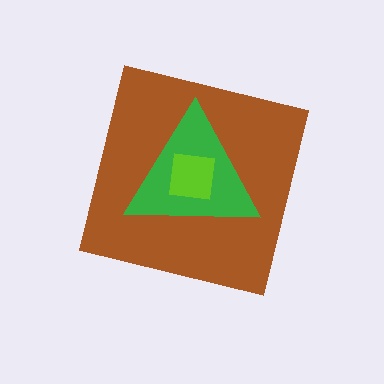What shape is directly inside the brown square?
The green triangle.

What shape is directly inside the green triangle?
The lime square.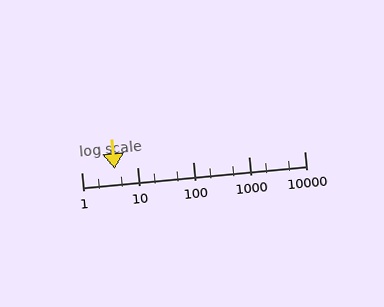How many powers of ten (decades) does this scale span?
The scale spans 4 decades, from 1 to 10000.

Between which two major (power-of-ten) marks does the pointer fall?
The pointer is between 1 and 10.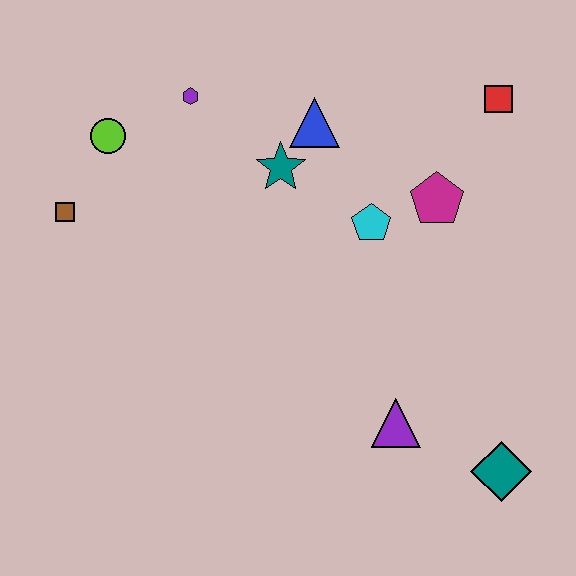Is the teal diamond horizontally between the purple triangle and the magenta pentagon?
No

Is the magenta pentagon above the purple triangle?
Yes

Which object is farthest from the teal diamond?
The lime circle is farthest from the teal diamond.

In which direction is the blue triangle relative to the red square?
The blue triangle is to the left of the red square.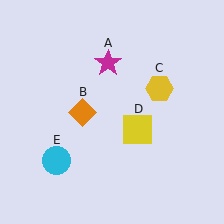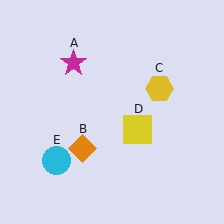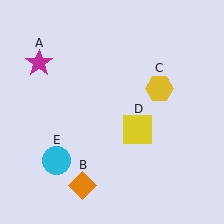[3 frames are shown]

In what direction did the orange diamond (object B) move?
The orange diamond (object B) moved down.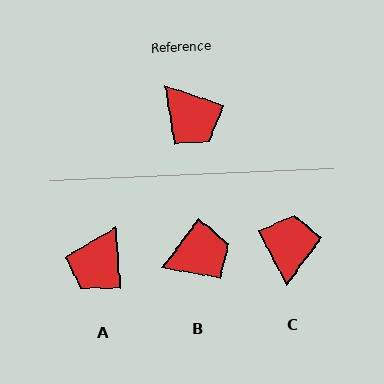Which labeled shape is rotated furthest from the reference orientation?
C, about 135 degrees away.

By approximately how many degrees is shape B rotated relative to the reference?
Approximately 71 degrees counter-clockwise.